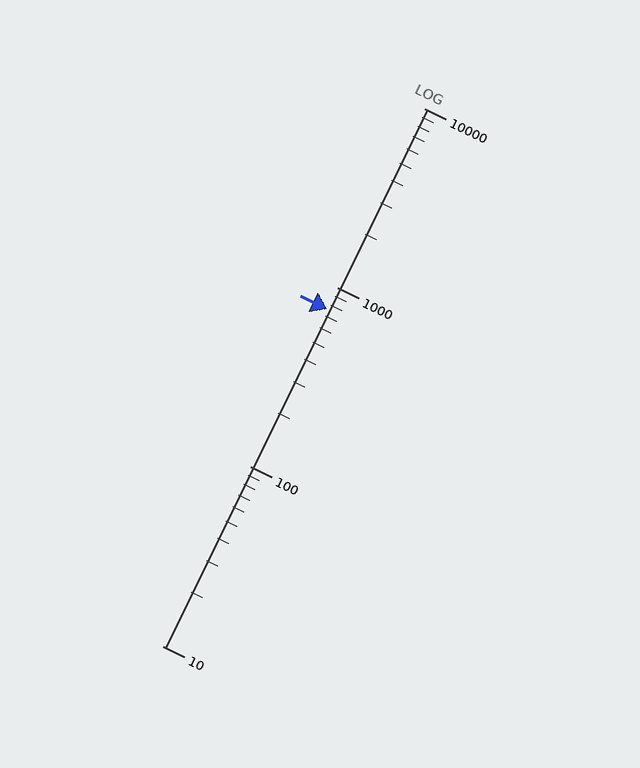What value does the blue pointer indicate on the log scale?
The pointer indicates approximately 760.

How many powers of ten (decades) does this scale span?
The scale spans 3 decades, from 10 to 10000.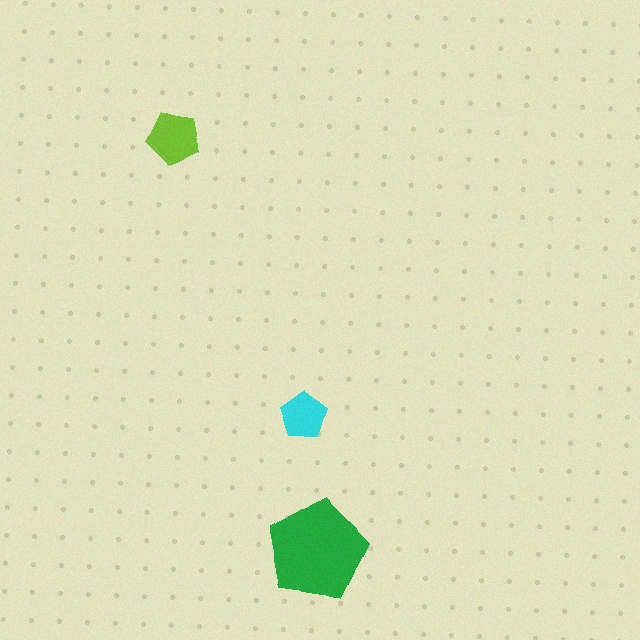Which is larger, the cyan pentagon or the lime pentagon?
The lime one.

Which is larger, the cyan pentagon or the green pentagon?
The green one.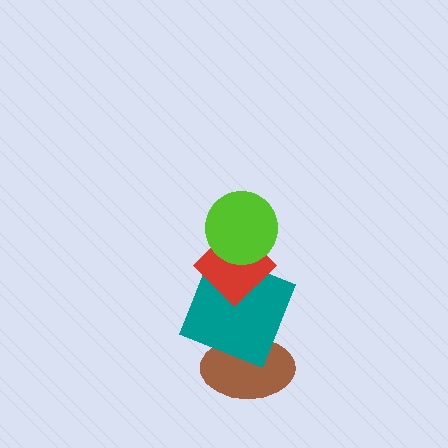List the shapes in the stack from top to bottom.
From top to bottom: the lime circle, the red diamond, the teal square, the brown ellipse.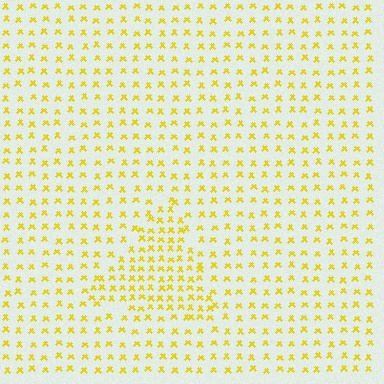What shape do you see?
I see a triangle.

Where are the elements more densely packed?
The elements are more densely packed inside the triangle boundary.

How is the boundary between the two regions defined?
The boundary is defined by a change in element density (approximately 1.8x ratio). All elements are the same color, size, and shape.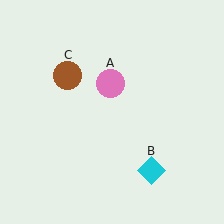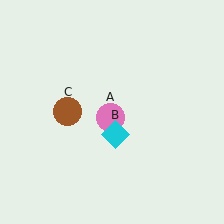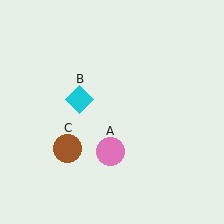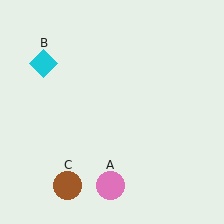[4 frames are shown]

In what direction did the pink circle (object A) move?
The pink circle (object A) moved down.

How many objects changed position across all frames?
3 objects changed position: pink circle (object A), cyan diamond (object B), brown circle (object C).